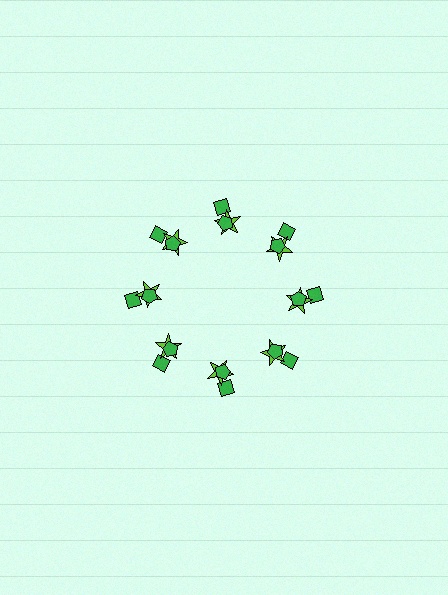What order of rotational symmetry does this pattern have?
This pattern has 8-fold rotational symmetry.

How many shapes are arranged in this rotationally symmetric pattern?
There are 24 shapes, arranged in 8 groups of 3.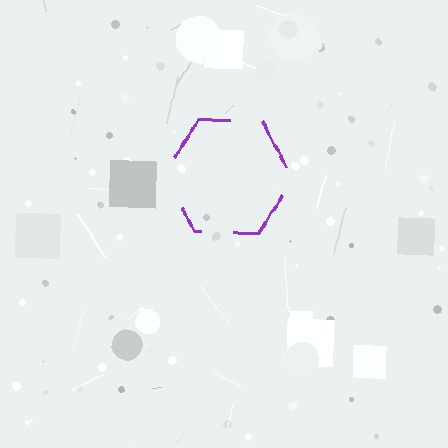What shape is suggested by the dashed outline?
The dashed outline suggests a hexagon.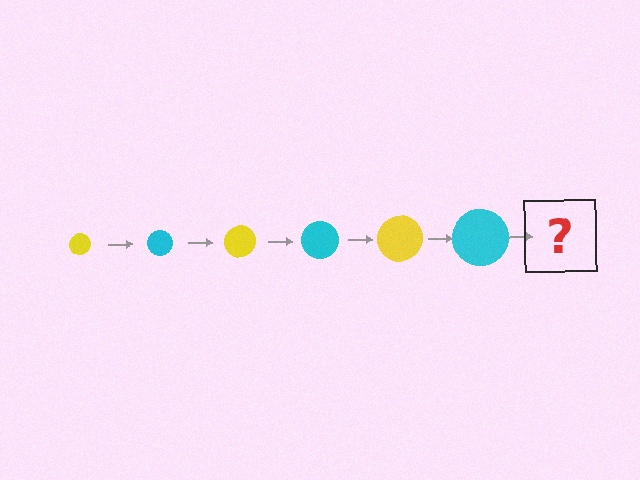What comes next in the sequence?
The next element should be a yellow circle, larger than the previous one.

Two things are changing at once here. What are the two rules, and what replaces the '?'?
The two rules are that the circle grows larger each step and the color cycles through yellow and cyan. The '?' should be a yellow circle, larger than the previous one.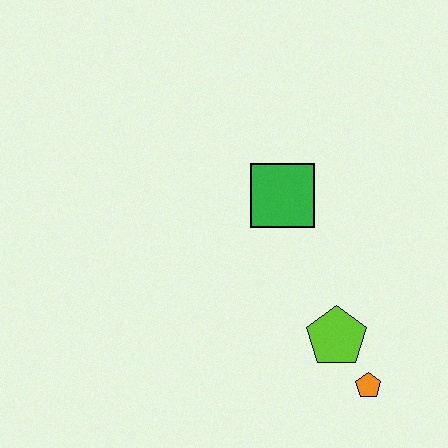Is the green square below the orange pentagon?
No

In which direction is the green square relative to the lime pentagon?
The green square is above the lime pentagon.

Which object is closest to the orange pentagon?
The lime pentagon is closest to the orange pentagon.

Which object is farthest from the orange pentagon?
The green square is farthest from the orange pentagon.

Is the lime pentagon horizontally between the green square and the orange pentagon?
Yes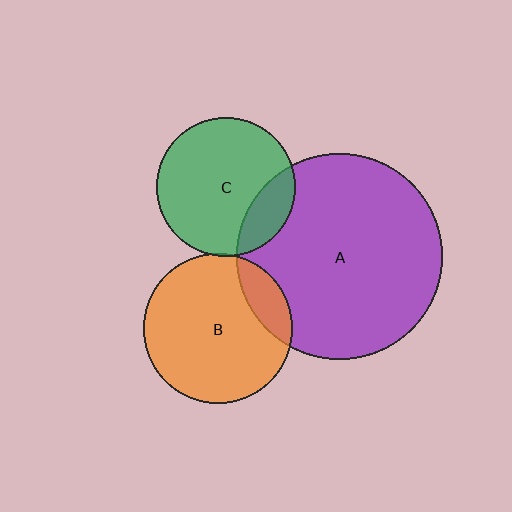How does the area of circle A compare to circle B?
Approximately 1.9 times.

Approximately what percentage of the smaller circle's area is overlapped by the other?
Approximately 20%.